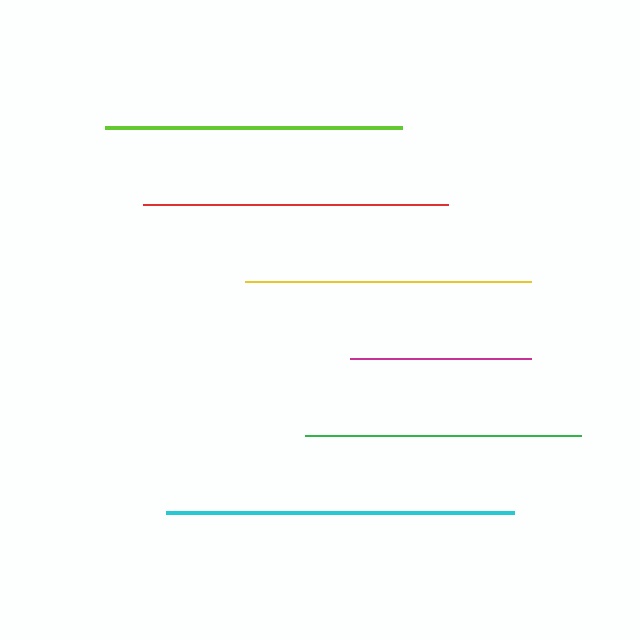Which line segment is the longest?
The cyan line is the longest at approximately 348 pixels.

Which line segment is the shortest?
The magenta line is the shortest at approximately 180 pixels.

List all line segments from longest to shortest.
From longest to shortest: cyan, red, lime, yellow, green, magenta.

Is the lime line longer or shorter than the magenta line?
The lime line is longer than the magenta line.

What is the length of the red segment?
The red segment is approximately 306 pixels long.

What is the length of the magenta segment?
The magenta segment is approximately 180 pixels long.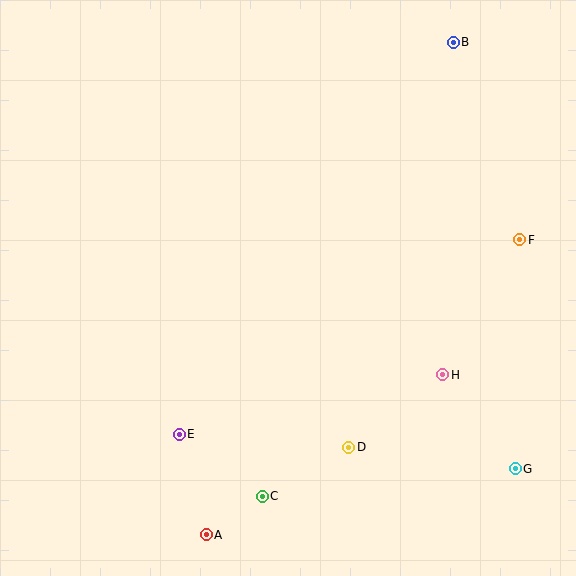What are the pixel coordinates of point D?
Point D is at (349, 447).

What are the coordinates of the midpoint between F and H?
The midpoint between F and H is at (481, 307).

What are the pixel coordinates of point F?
Point F is at (520, 240).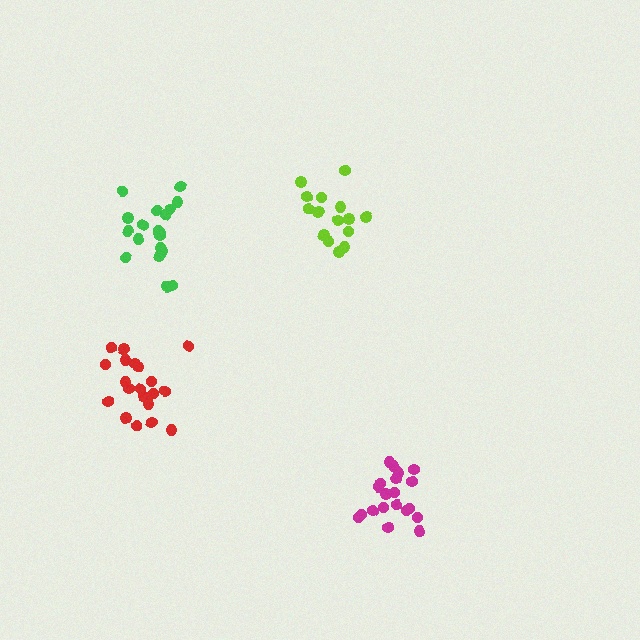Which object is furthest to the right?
The magenta cluster is rightmost.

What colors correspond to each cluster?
The clusters are colored: red, lime, green, magenta.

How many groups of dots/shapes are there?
There are 4 groups.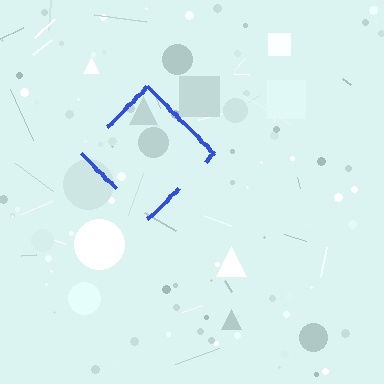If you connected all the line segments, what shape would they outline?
They would outline a diamond.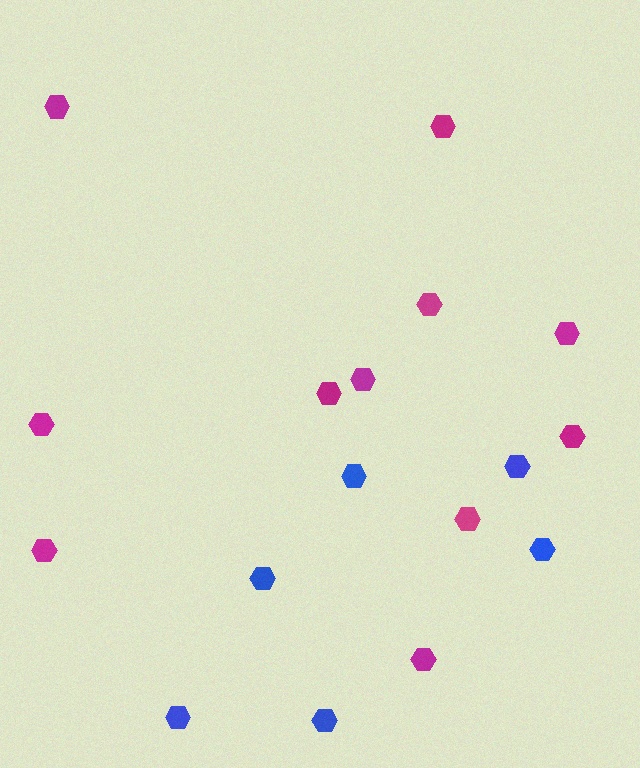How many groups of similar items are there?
There are 2 groups: one group of blue hexagons (6) and one group of magenta hexagons (11).